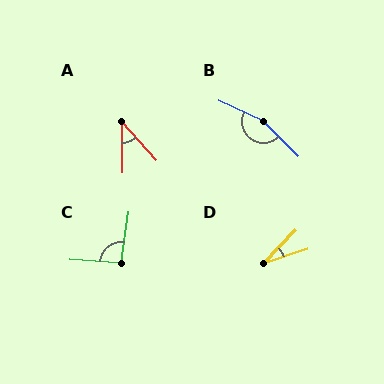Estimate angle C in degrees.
Approximately 94 degrees.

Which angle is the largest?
B, at approximately 160 degrees.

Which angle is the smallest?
D, at approximately 28 degrees.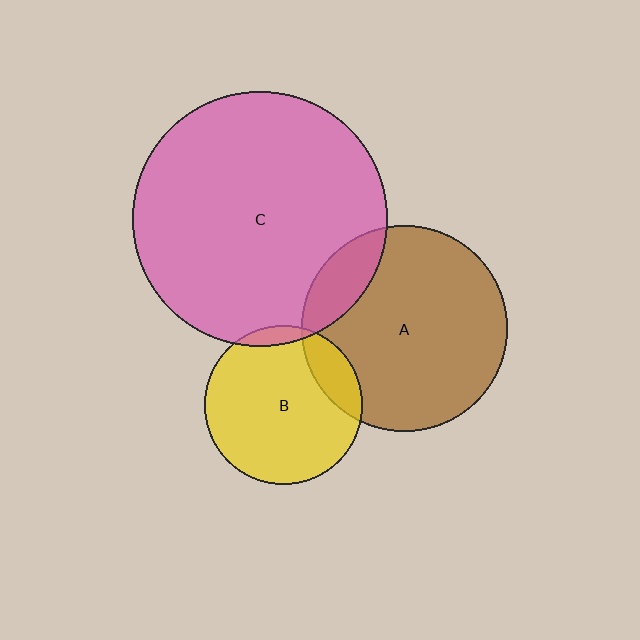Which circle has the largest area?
Circle C (pink).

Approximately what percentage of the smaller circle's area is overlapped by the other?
Approximately 15%.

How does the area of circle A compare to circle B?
Approximately 1.7 times.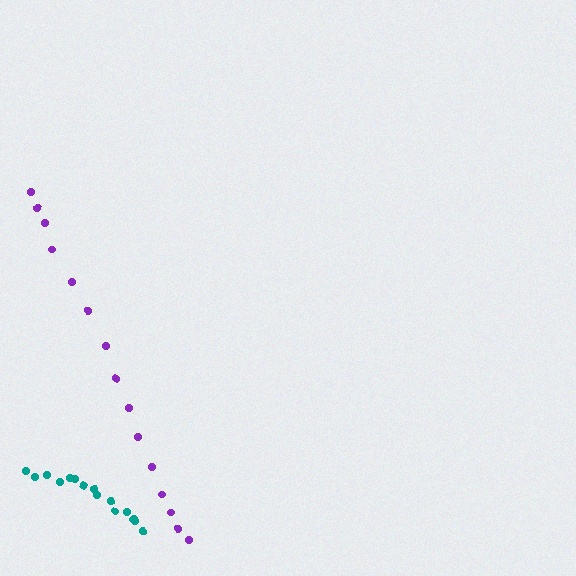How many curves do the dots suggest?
There are 2 distinct paths.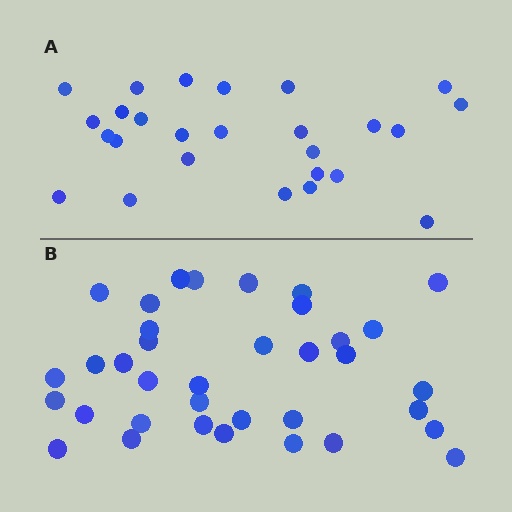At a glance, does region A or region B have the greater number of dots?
Region B (the bottom region) has more dots.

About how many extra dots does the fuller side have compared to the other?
Region B has roughly 10 or so more dots than region A.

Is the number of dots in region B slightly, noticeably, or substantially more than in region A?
Region B has noticeably more, but not dramatically so. The ratio is roughly 1.4 to 1.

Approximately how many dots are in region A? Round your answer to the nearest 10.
About 30 dots. (The exact count is 26, which rounds to 30.)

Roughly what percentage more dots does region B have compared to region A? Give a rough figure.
About 40% more.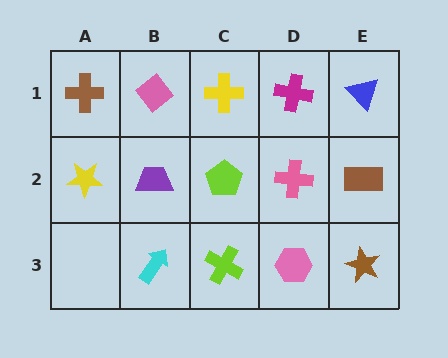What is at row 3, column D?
A pink hexagon.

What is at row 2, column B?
A purple trapezoid.